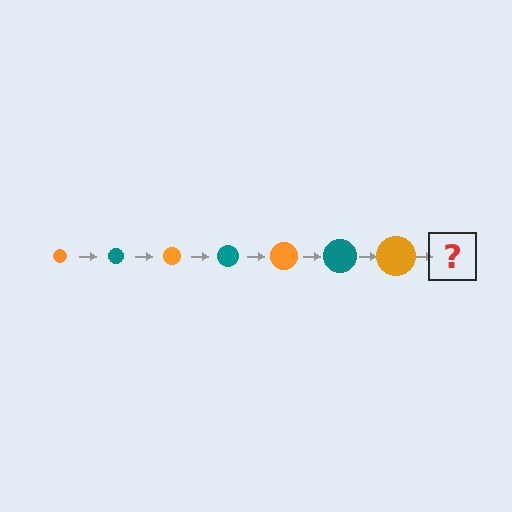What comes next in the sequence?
The next element should be a teal circle, larger than the previous one.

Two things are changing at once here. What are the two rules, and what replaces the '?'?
The two rules are that the circle grows larger each step and the color cycles through orange and teal. The '?' should be a teal circle, larger than the previous one.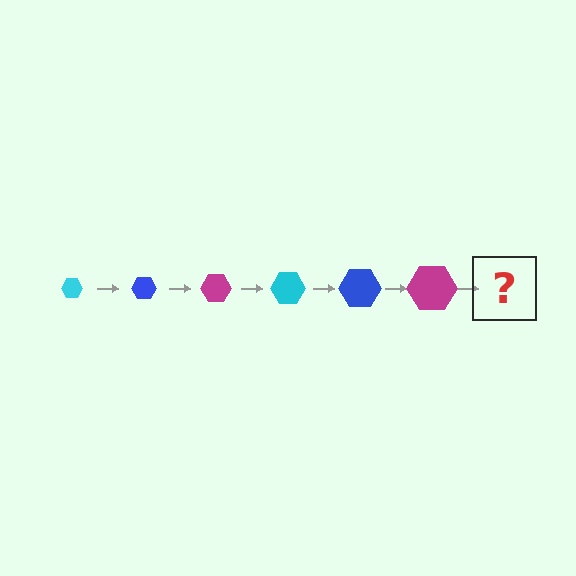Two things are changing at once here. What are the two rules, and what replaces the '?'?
The two rules are that the hexagon grows larger each step and the color cycles through cyan, blue, and magenta. The '?' should be a cyan hexagon, larger than the previous one.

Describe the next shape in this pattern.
It should be a cyan hexagon, larger than the previous one.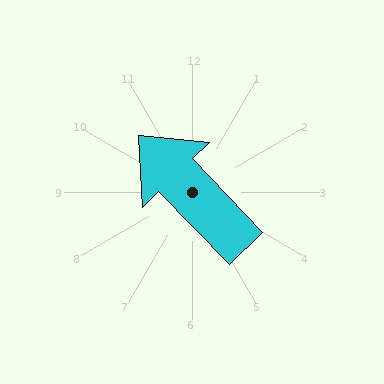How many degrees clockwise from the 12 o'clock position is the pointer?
Approximately 316 degrees.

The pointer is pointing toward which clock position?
Roughly 11 o'clock.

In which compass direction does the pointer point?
Northwest.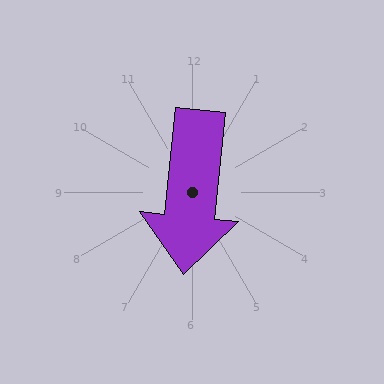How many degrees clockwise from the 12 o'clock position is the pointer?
Approximately 186 degrees.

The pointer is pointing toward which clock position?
Roughly 6 o'clock.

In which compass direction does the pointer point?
South.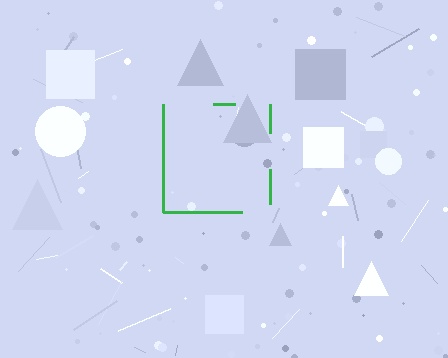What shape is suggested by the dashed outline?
The dashed outline suggests a square.